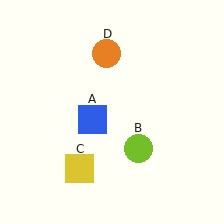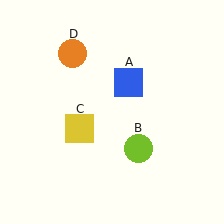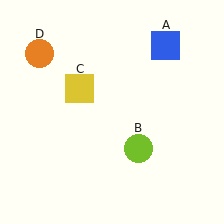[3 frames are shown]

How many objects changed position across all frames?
3 objects changed position: blue square (object A), yellow square (object C), orange circle (object D).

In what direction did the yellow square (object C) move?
The yellow square (object C) moved up.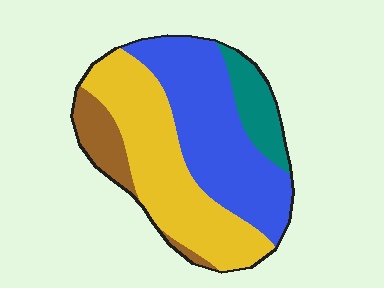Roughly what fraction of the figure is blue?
Blue takes up about two fifths (2/5) of the figure.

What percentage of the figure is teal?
Teal covers 11% of the figure.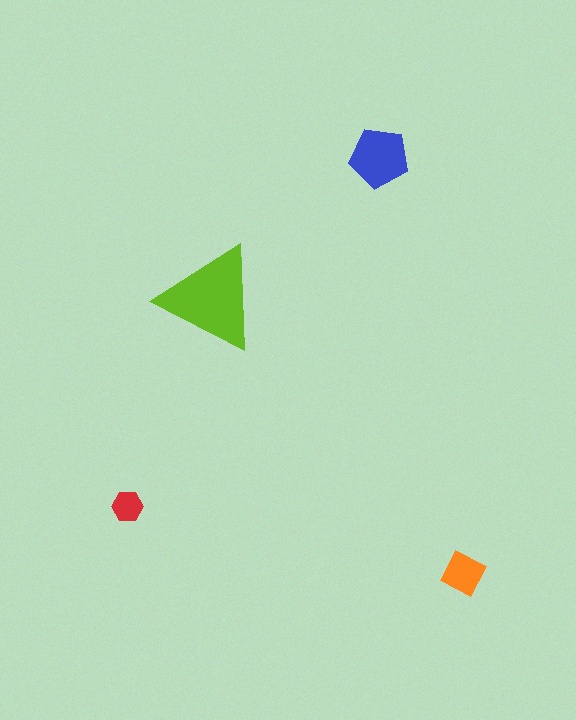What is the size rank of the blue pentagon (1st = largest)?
2nd.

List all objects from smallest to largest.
The red hexagon, the orange diamond, the blue pentagon, the lime triangle.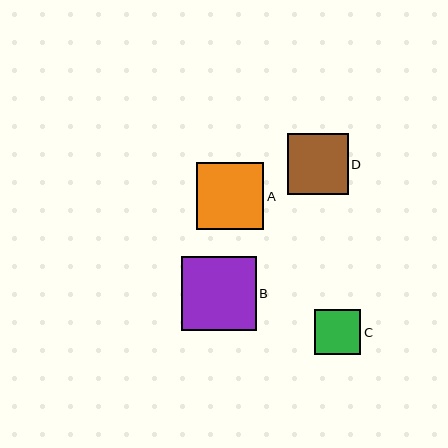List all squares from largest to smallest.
From largest to smallest: B, A, D, C.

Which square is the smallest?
Square C is the smallest with a size of approximately 46 pixels.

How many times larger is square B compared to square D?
Square B is approximately 1.2 times the size of square D.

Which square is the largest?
Square B is the largest with a size of approximately 75 pixels.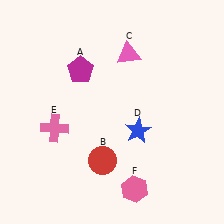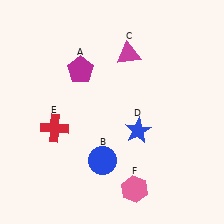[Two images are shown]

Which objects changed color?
B changed from red to blue. C changed from pink to magenta. E changed from pink to red.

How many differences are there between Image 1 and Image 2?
There are 3 differences between the two images.